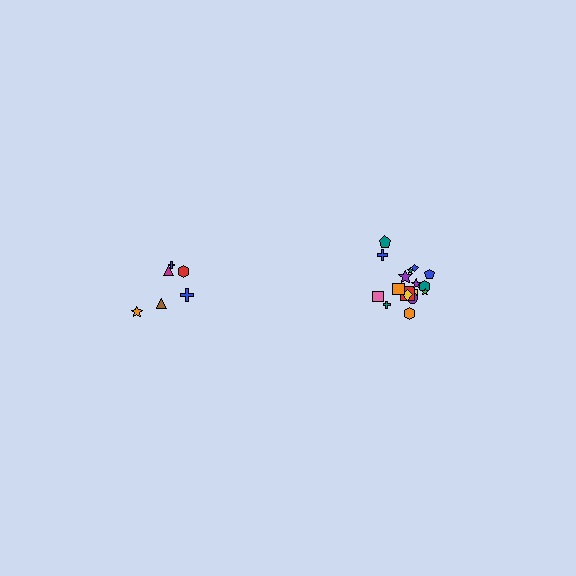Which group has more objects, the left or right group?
The right group.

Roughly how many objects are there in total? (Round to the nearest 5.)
Roughly 25 objects in total.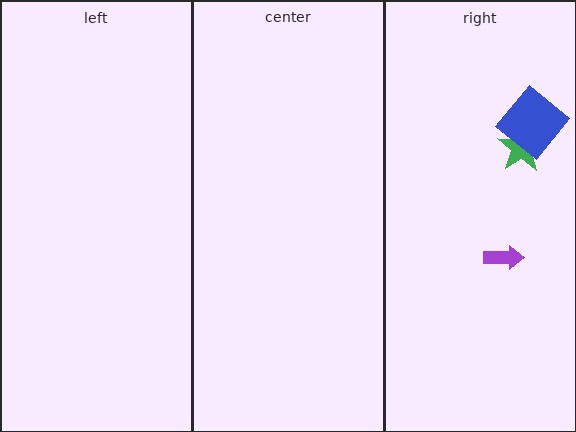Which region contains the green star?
The right region.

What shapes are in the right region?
The green star, the purple arrow, the blue diamond.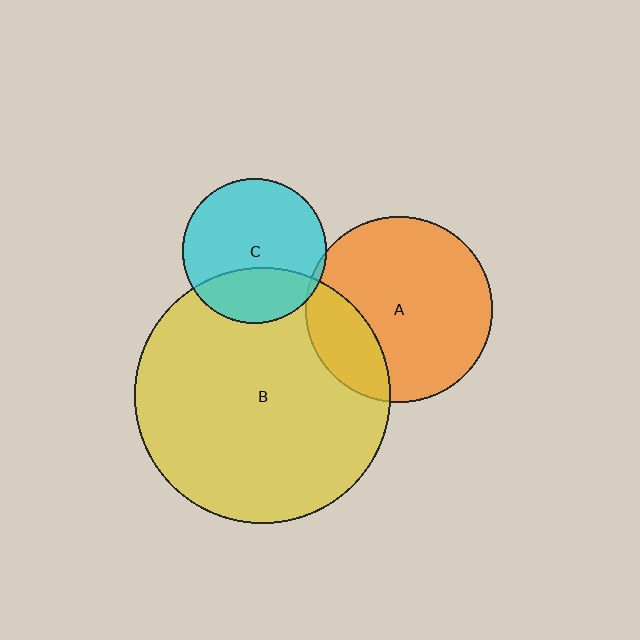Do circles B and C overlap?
Yes.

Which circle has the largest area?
Circle B (yellow).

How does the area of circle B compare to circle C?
Approximately 3.1 times.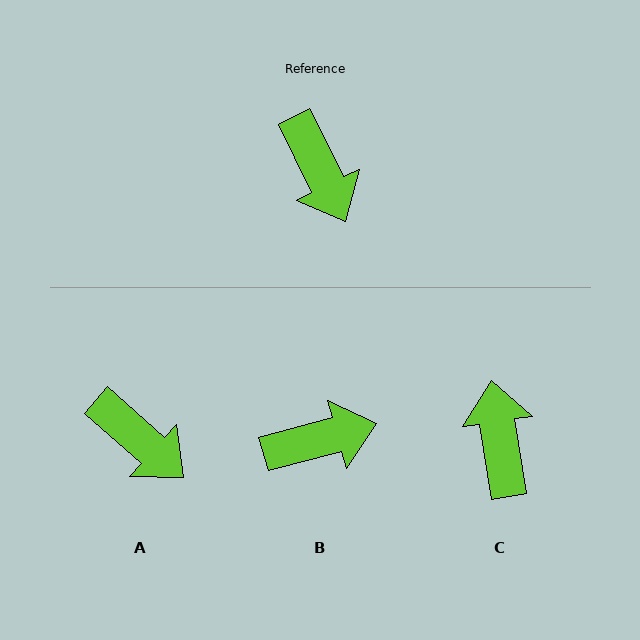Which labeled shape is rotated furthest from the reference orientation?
C, about 163 degrees away.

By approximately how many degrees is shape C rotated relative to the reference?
Approximately 163 degrees counter-clockwise.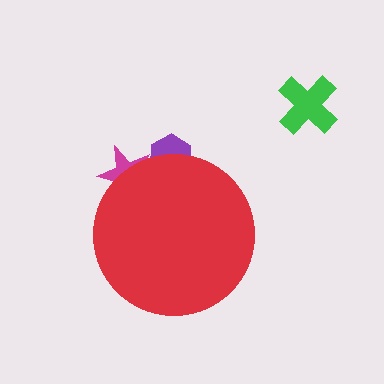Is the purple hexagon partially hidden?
Yes, the purple hexagon is partially hidden behind the red circle.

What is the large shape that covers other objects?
A red circle.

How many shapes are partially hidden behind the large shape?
2 shapes are partially hidden.